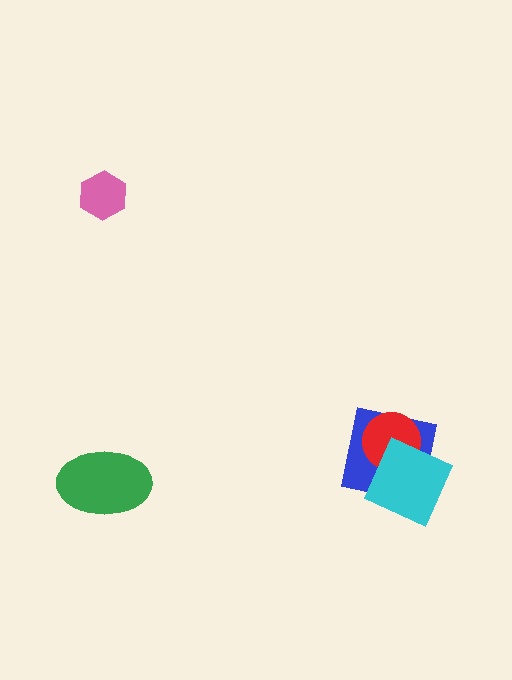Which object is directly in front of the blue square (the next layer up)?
The red circle is directly in front of the blue square.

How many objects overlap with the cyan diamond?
2 objects overlap with the cyan diamond.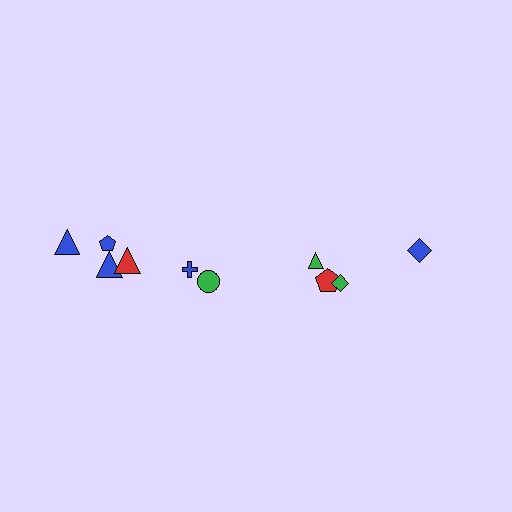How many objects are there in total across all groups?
There are 10 objects.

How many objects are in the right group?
There are 4 objects.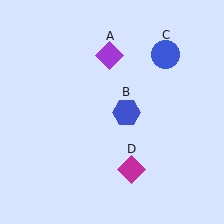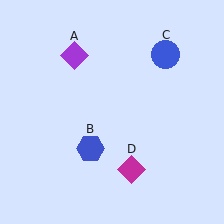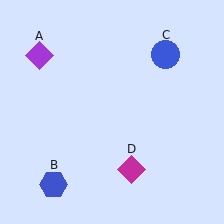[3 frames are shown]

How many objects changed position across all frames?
2 objects changed position: purple diamond (object A), blue hexagon (object B).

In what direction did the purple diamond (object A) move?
The purple diamond (object A) moved left.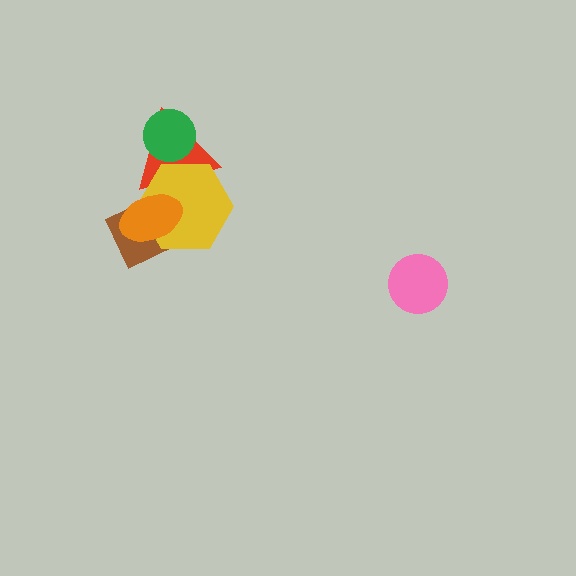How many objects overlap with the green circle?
1 object overlaps with the green circle.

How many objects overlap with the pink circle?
0 objects overlap with the pink circle.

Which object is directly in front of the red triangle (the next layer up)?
The green circle is directly in front of the red triangle.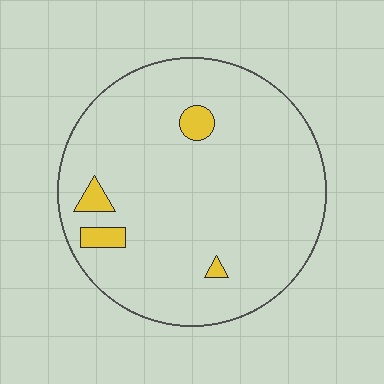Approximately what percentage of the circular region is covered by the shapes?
Approximately 5%.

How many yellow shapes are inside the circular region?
4.